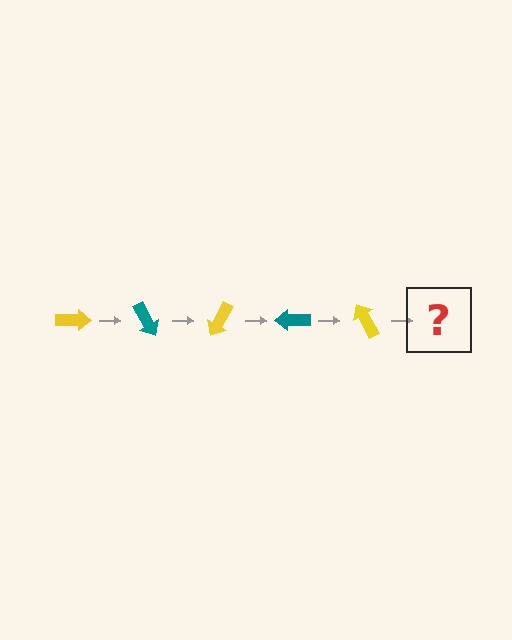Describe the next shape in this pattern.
It should be a teal arrow, rotated 300 degrees from the start.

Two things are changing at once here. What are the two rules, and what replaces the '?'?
The two rules are that it rotates 60 degrees each step and the color cycles through yellow and teal. The '?' should be a teal arrow, rotated 300 degrees from the start.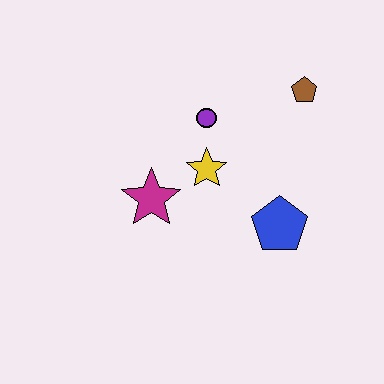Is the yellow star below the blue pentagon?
No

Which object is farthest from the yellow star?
The brown pentagon is farthest from the yellow star.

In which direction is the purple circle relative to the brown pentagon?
The purple circle is to the left of the brown pentagon.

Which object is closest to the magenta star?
The yellow star is closest to the magenta star.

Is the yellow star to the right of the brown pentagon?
No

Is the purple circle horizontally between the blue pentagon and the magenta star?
Yes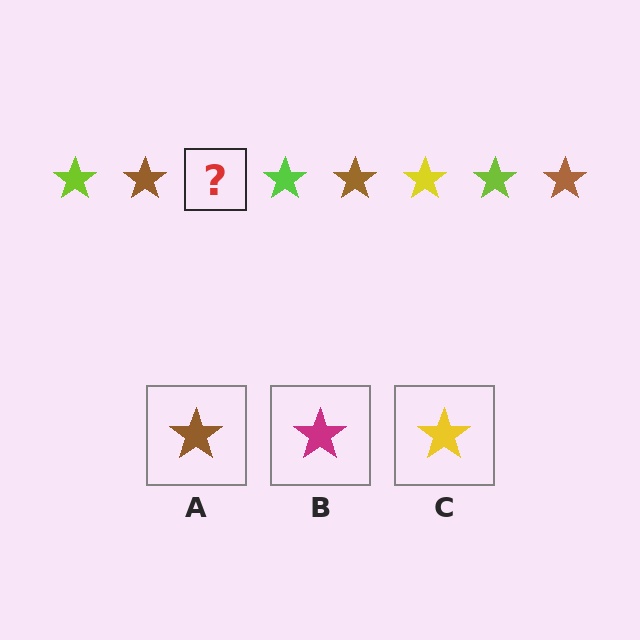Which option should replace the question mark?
Option C.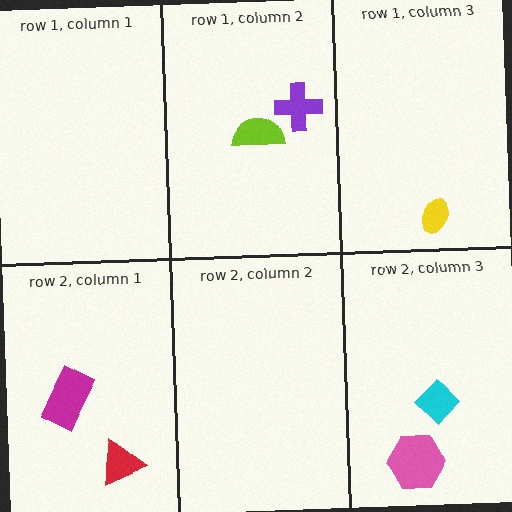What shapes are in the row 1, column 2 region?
The purple cross, the lime semicircle.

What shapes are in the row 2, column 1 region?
The red triangle, the magenta rectangle.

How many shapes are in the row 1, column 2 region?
2.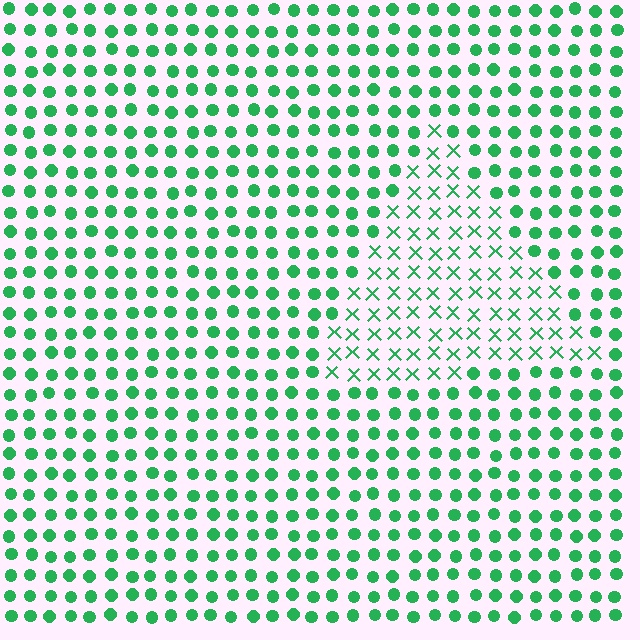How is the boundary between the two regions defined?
The boundary is defined by a change in element shape: X marks inside vs. circles outside. All elements share the same color and spacing.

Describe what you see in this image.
The image is filled with small green elements arranged in a uniform grid. A triangle-shaped region contains X marks, while the surrounding area contains circles. The boundary is defined purely by the change in element shape.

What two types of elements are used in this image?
The image uses X marks inside the triangle region and circles outside it.